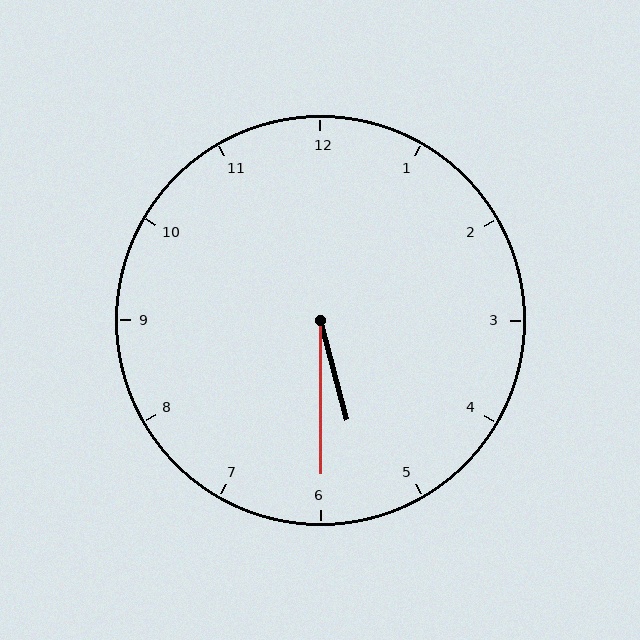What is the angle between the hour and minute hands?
Approximately 15 degrees.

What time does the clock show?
5:30.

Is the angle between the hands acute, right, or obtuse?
It is acute.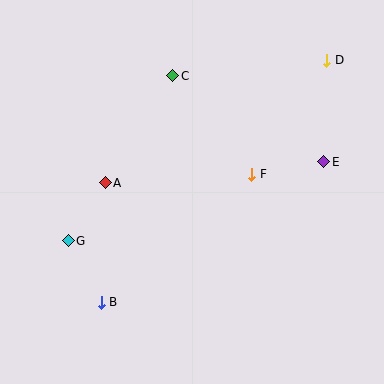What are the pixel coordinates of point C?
Point C is at (173, 76).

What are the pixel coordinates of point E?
Point E is at (324, 162).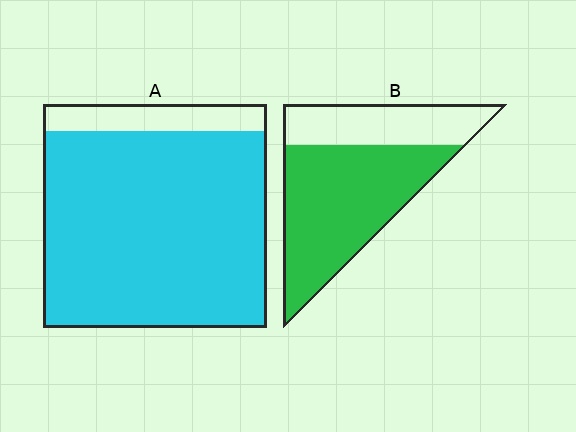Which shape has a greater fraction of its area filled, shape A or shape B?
Shape A.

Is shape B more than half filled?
Yes.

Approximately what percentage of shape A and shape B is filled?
A is approximately 90% and B is approximately 65%.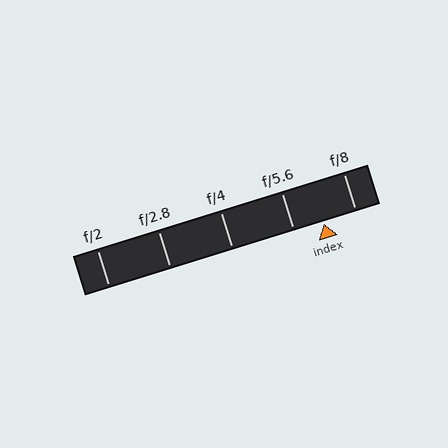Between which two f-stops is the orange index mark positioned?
The index mark is between f/5.6 and f/8.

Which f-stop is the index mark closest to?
The index mark is closest to f/5.6.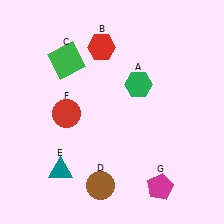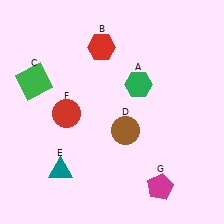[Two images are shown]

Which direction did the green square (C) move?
The green square (C) moved left.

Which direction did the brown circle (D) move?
The brown circle (D) moved up.